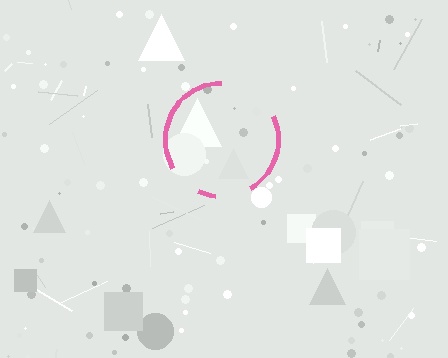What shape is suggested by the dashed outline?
The dashed outline suggests a circle.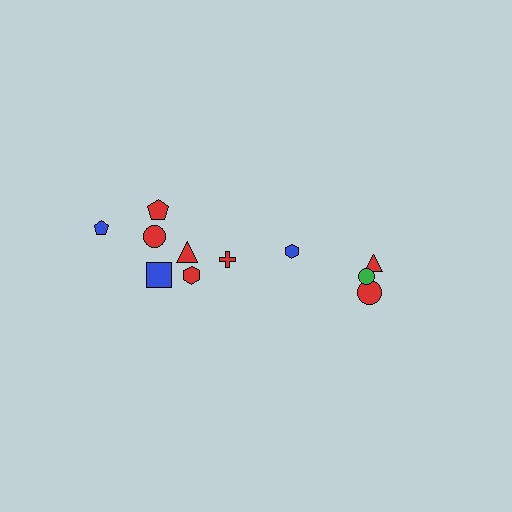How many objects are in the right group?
There are 4 objects.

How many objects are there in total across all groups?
There are 11 objects.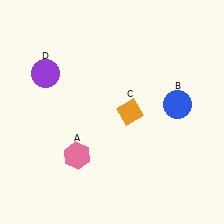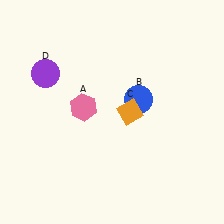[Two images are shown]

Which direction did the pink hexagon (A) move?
The pink hexagon (A) moved up.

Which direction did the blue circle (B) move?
The blue circle (B) moved left.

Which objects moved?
The objects that moved are: the pink hexagon (A), the blue circle (B).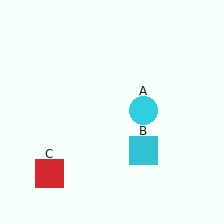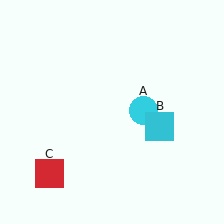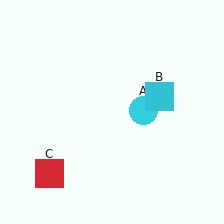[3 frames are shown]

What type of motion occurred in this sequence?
The cyan square (object B) rotated counterclockwise around the center of the scene.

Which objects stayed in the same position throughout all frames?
Cyan circle (object A) and red square (object C) remained stationary.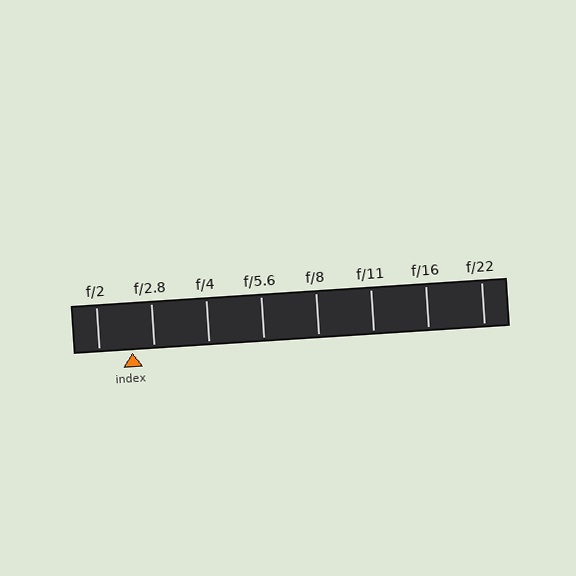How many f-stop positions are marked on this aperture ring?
There are 8 f-stop positions marked.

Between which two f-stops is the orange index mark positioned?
The index mark is between f/2 and f/2.8.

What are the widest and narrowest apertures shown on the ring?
The widest aperture shown is f/2 and the narrowest is f/22.